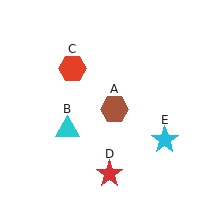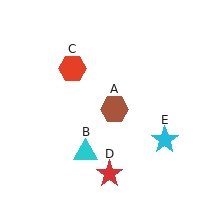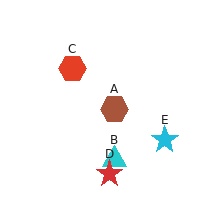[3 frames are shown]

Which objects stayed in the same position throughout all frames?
Brown hexagon (object A) and red hexagon (object C) and red star (object D) and cyan star (object E) remained stationary.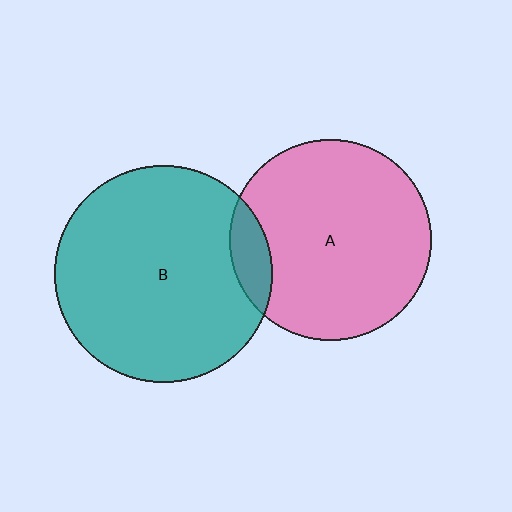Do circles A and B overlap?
Yes.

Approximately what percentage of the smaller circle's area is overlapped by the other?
Approximately 10%.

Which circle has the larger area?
Circle B (teal).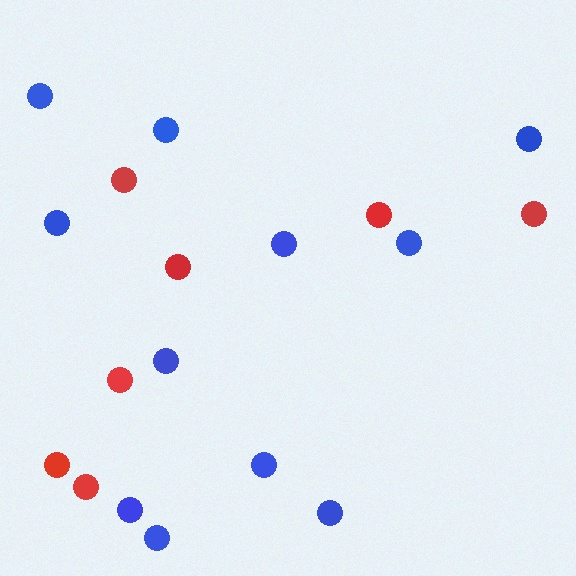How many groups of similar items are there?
There are 2 groups: one group of red circles (7) and one group of blue circles (11).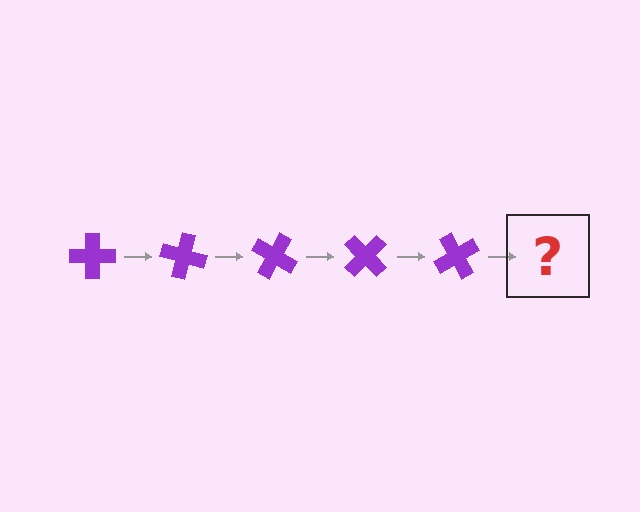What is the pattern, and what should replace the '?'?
The pattern is that the cross rotates 15 degrees each step. The '?' should be a purple cross rotated 75 degrees.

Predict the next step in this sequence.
The next step is a purple cross rotated 75 degrees.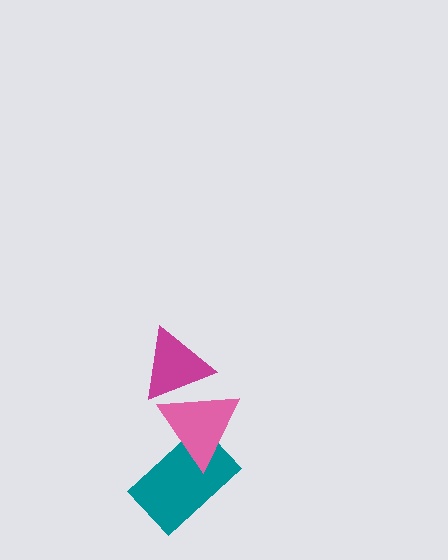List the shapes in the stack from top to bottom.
From top to bottom: the magenta triangle, the pink triangle, the teal rectangle.